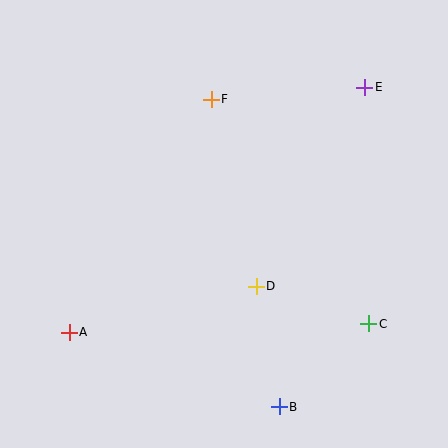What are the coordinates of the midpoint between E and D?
The midpoint between E and D is at (311, 187).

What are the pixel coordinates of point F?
Point F is at (211, 99).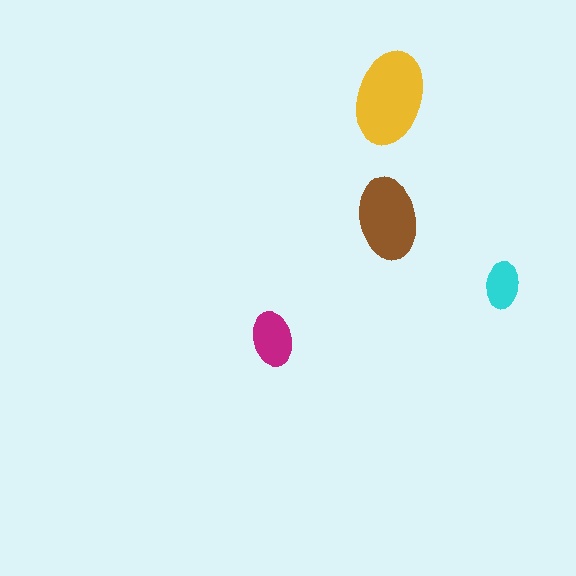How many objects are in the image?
There are 4 objects in the image.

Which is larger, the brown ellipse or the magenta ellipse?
The brown one.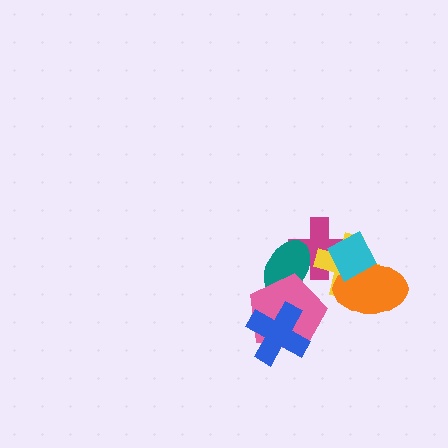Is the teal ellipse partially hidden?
Yes, it is partially covered by another shape.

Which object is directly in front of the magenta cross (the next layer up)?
The yellow cross is directly in front of the magenta cross.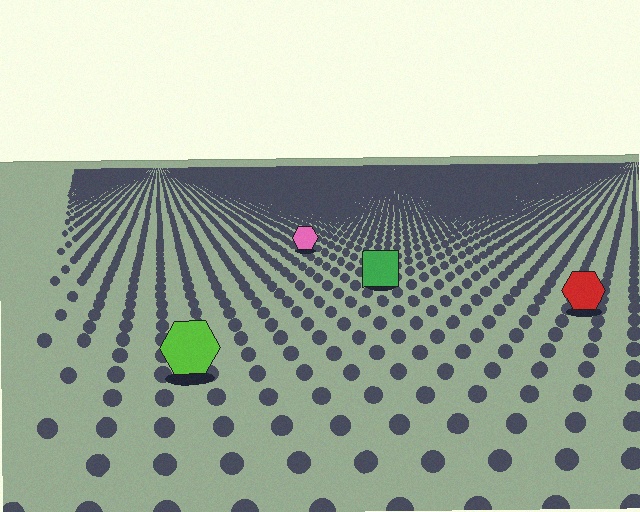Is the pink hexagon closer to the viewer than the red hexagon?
No. The red hexagon is closer — you can tell from the texture gradient: the ground texture is coarser near it.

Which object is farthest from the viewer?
The pink hexagon is farthest from the viewer. It appears smaller and the ground texture around it is denser.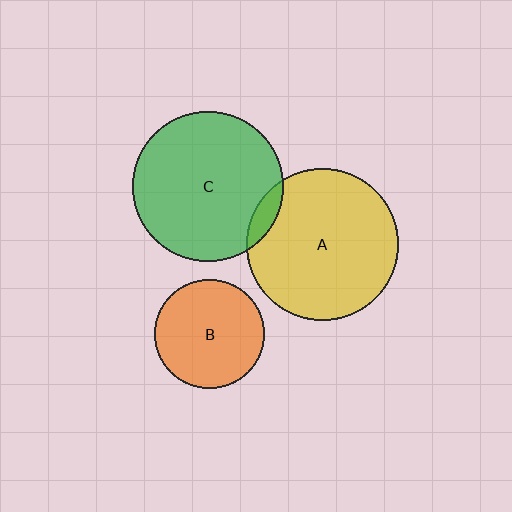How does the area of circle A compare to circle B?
Approximately 1.9 times.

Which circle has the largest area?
Circle A (yellow).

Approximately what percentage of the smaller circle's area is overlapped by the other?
Approximately 5%.